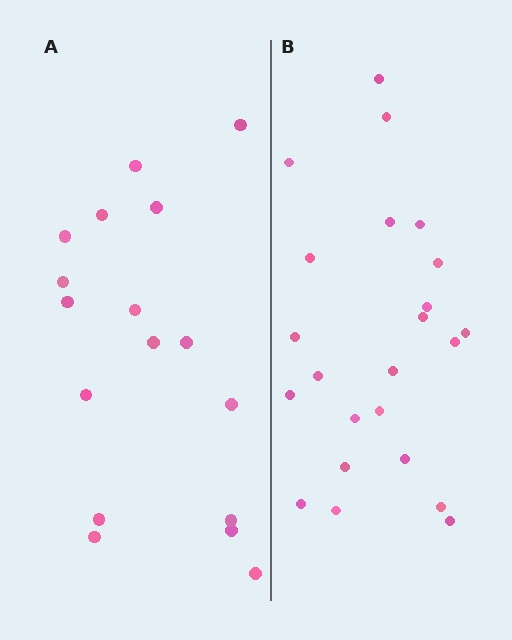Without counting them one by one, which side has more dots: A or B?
Region B (the right region) has more dots.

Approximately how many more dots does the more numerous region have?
Region B has about 6 more dots than region A.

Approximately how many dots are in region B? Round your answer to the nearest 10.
About 20 dots. (The exact count is 23, which rounds to 20.)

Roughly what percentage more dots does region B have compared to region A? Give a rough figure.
About 35% more.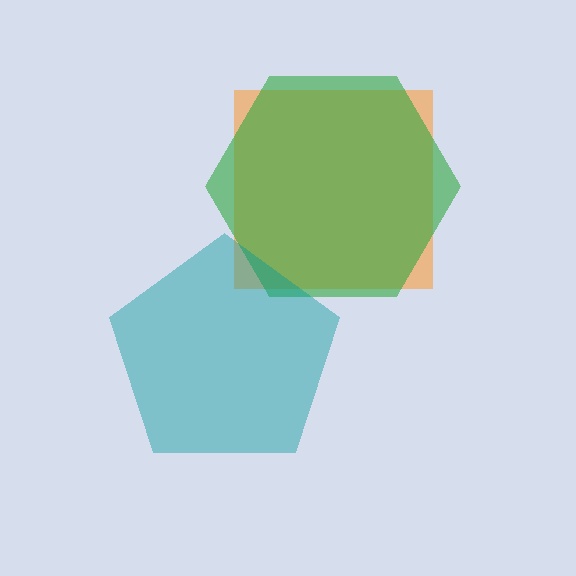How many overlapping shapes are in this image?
There are 3 overlapping shapes in the image.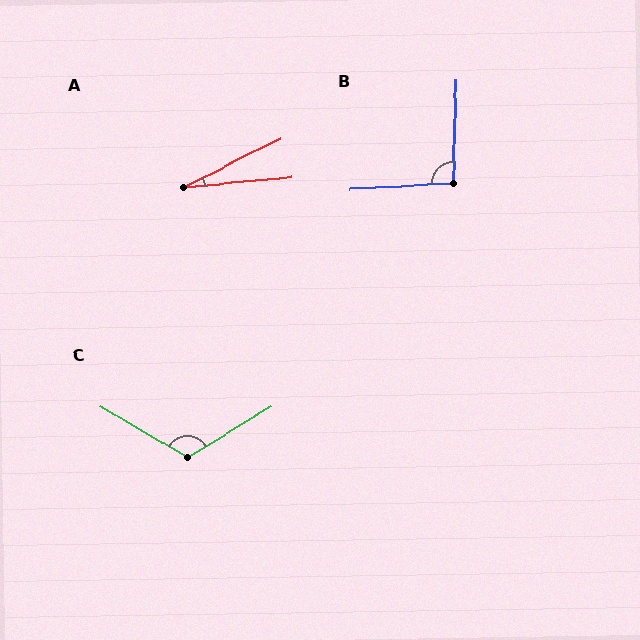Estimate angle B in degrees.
Approximately 95 degrees.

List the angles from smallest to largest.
A (21°), B (95°), C (119°).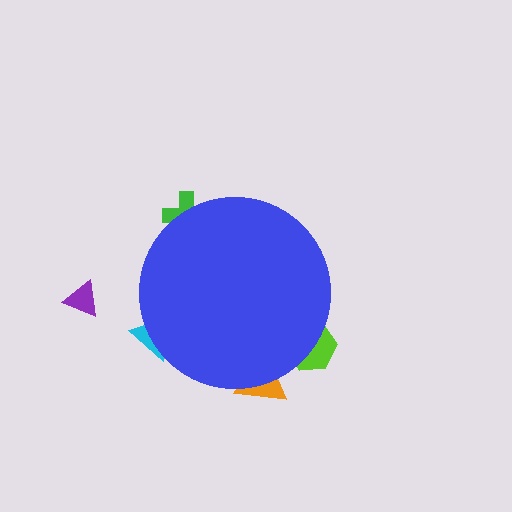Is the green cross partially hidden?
Yes, the green cross is partially hidden behind the blue circle.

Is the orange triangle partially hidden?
Yes, the orange triangle is partially hidden behind the blue circle.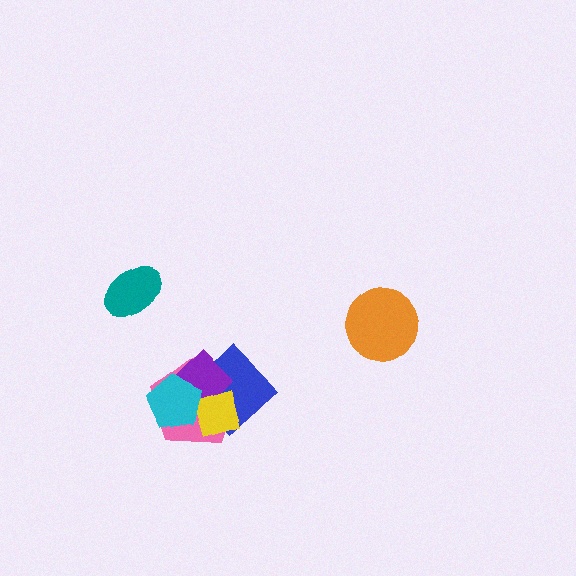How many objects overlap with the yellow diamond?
4 objects overlap with the yellow diamond.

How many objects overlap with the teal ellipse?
0 objects overlap with the teal ellipse.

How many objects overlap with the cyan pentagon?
4 objects overlap with the cyan pentagon.